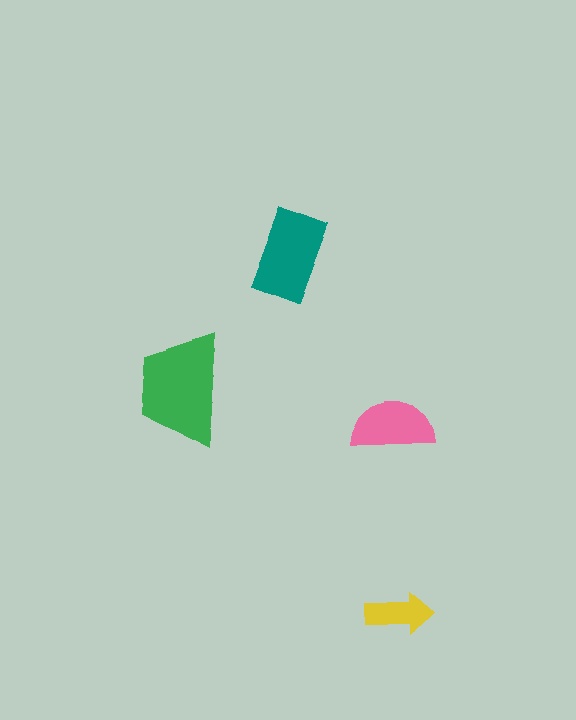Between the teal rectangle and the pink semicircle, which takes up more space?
The teal rectangle.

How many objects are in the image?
There are 4 objects in the image.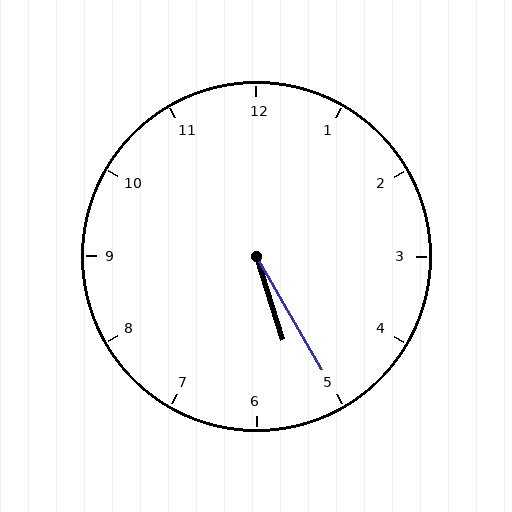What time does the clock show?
5:25.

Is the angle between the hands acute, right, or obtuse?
It is acute.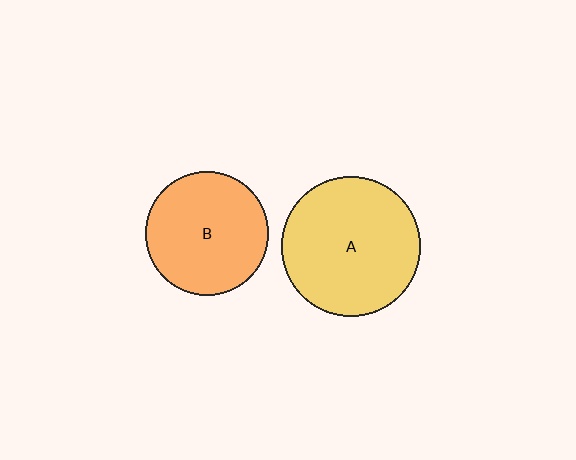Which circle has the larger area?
Circle A (yellow).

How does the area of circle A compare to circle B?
Approximately 1.3 times.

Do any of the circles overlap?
No, none of the circles overlap.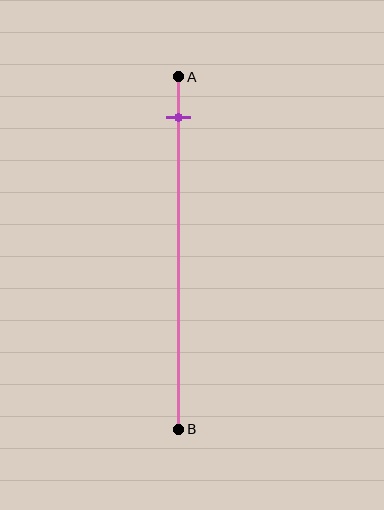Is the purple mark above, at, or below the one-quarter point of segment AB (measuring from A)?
The purple mark is above the one-quarter point of segment AB.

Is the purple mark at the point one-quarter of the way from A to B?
No, the mark is at about 10% from A, not at the 25% one-quarter point.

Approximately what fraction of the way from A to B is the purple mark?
The purple mark is approximately 10% of the way from A to B.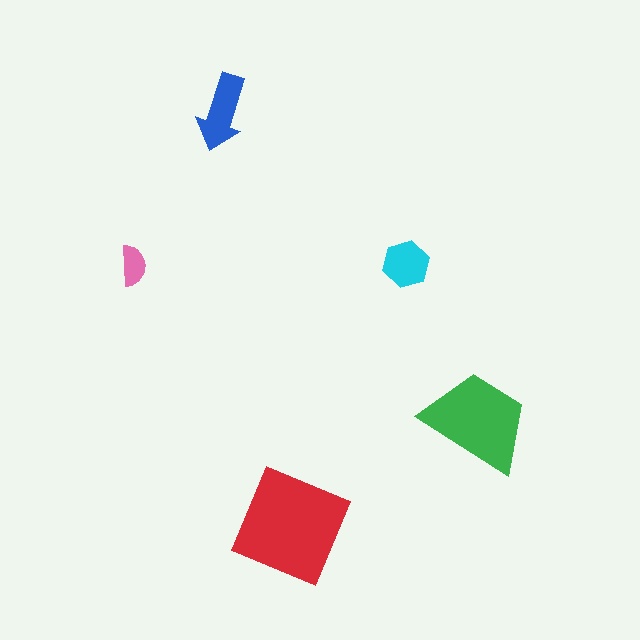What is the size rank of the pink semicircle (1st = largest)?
5th.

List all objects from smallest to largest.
The pink semicircle, the cyan hexagon, the blue arrow, the green trapezoid, the red square.